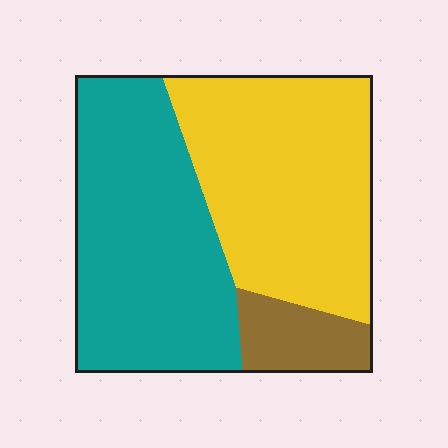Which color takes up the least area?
Brown, at roughly 10%.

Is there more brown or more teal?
Teal.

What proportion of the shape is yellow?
Yellow covers around 45% of the shape.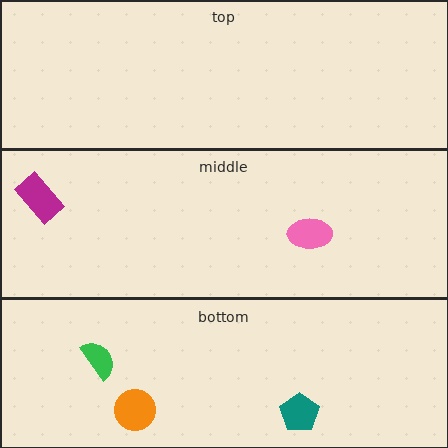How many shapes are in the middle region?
2.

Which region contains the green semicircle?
The bottom region.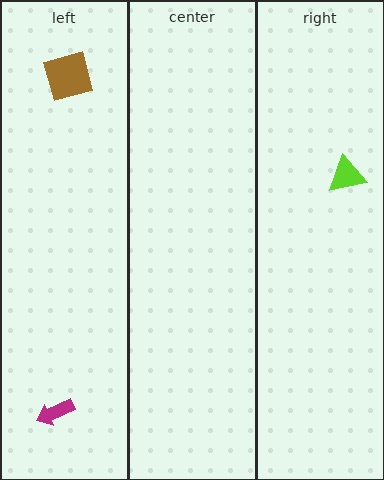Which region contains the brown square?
The left region.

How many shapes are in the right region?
1.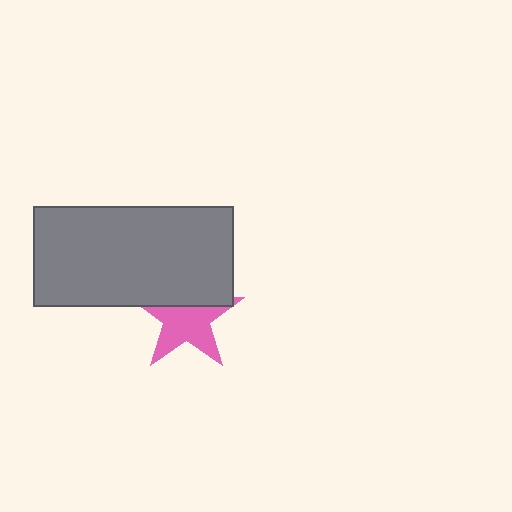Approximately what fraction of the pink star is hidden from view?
Roughly 37% of the pink star is hidden behind the gray rectangle.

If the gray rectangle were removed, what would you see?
You would see the complete pink star.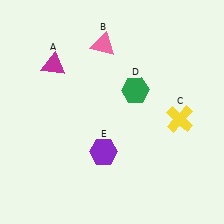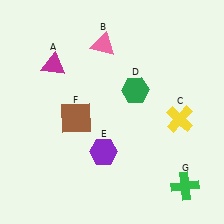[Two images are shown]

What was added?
A brown square (F), a green cross (G) were added in Image 2.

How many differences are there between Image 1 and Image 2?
There are 2 differences between the two images.